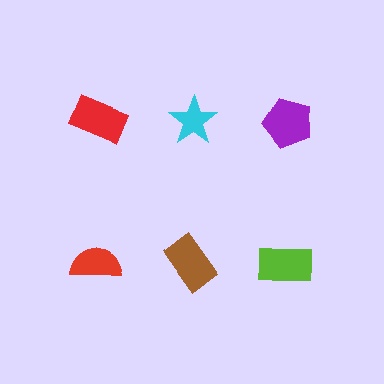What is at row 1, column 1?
A red rectangle.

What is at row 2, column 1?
A red semicircle.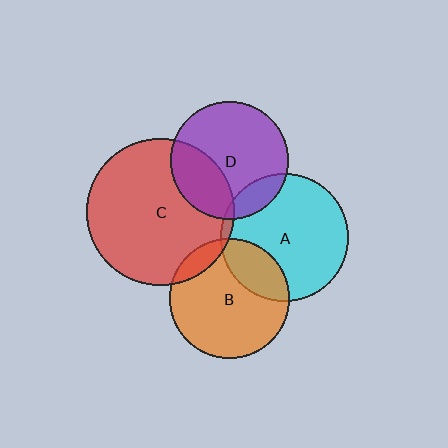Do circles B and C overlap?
Yes.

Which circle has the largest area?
Circle C (red).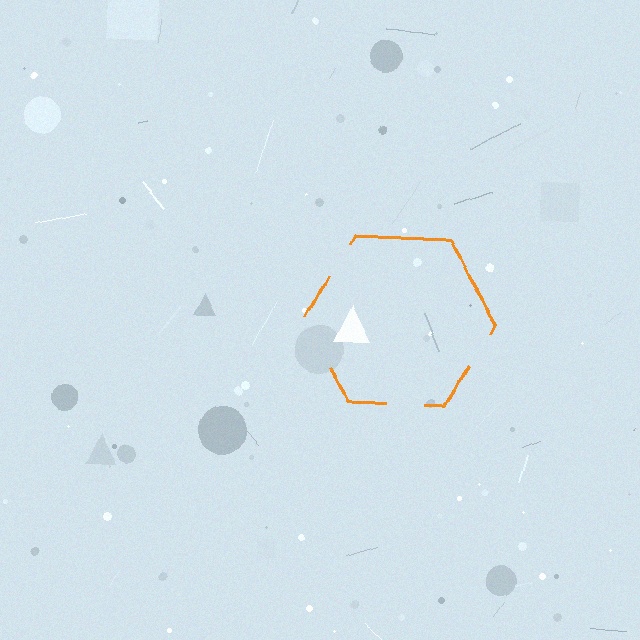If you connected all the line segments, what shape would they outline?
They would outline a hexagon.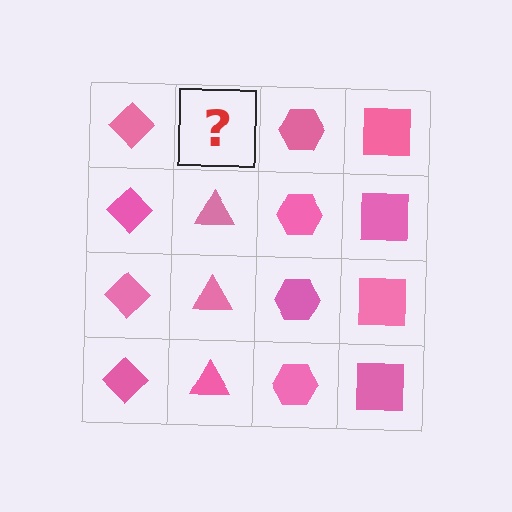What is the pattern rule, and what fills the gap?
The rule is that each column has a consistent shape. The gap should be filled with a pink triangle.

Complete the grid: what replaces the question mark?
The question mark should be replaced with a pink triangle.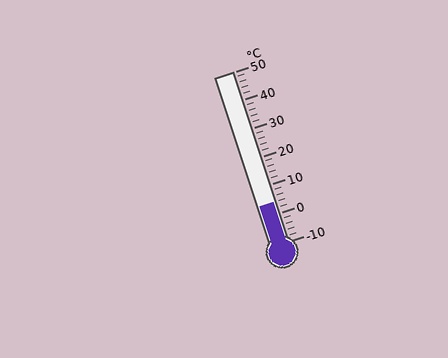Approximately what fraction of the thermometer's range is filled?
The thermometer is filled to approximately 25% of its range.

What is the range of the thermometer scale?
The thermometer scale ranges from -10°C to 50°C.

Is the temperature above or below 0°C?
The temperature is above 0°C.